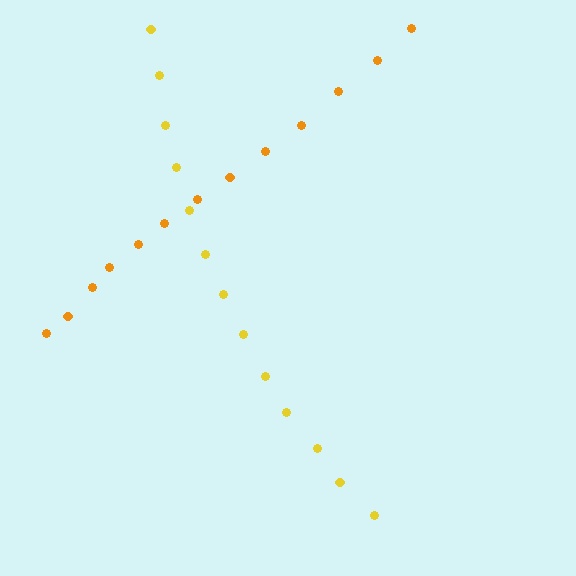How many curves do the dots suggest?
There are 2 distinct paths.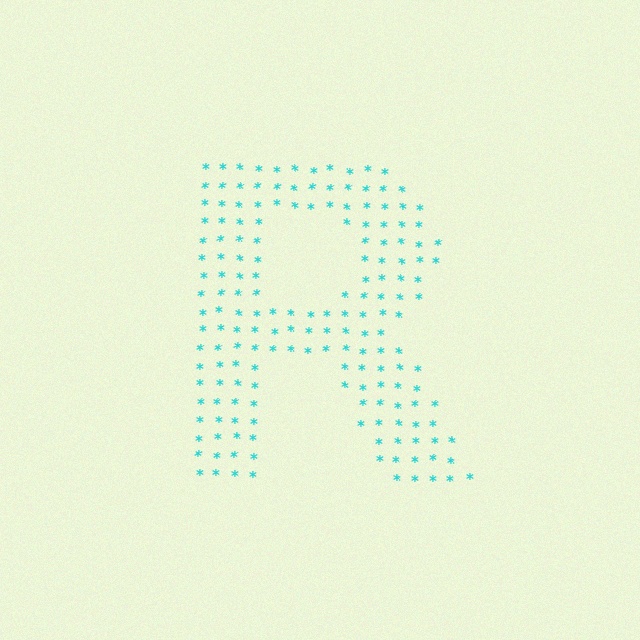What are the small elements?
The small elements are asterisks.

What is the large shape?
The large shape is the letter R.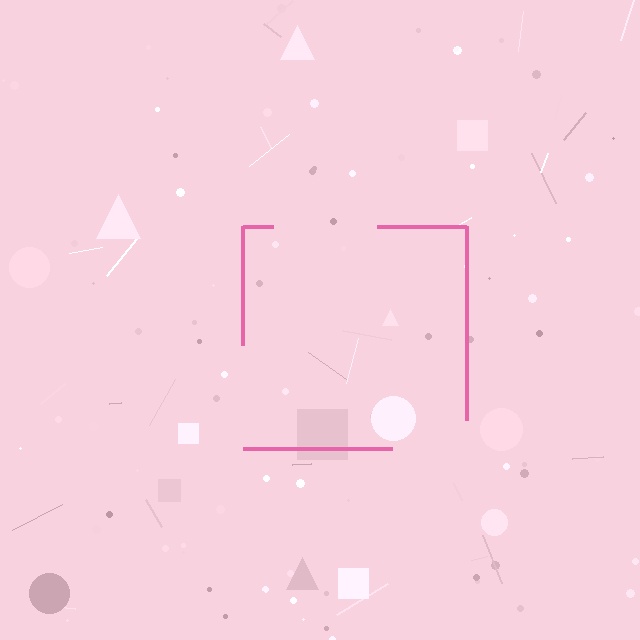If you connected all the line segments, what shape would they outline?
They would outline a square.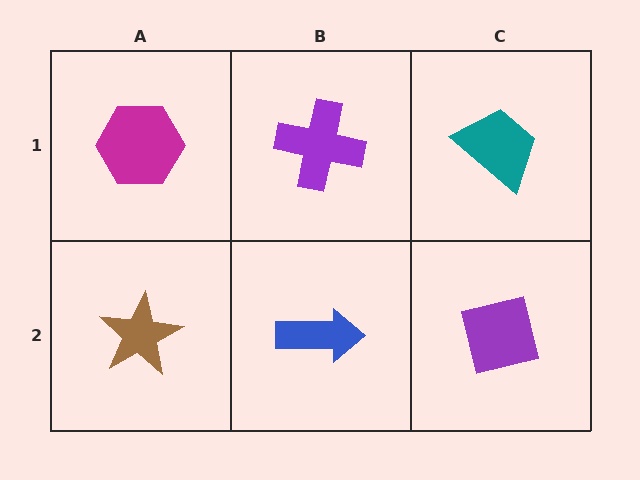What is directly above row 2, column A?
A magenta hexagon.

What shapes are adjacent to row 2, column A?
A magenta hexagon (row 1, column A), a blue arrow (row 2, column B).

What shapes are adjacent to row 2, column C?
A teal trapezoid (row 1, column C), a blue arrow (row 2, column B).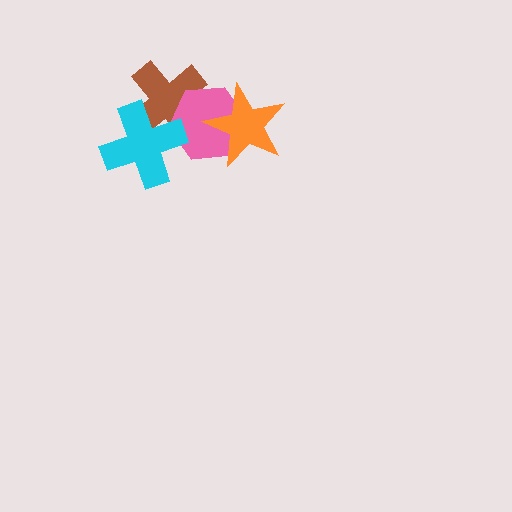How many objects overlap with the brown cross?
2 objects overlap with the brown cross.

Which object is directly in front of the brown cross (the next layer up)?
The pink hexagon is directly in front of the brown cross.